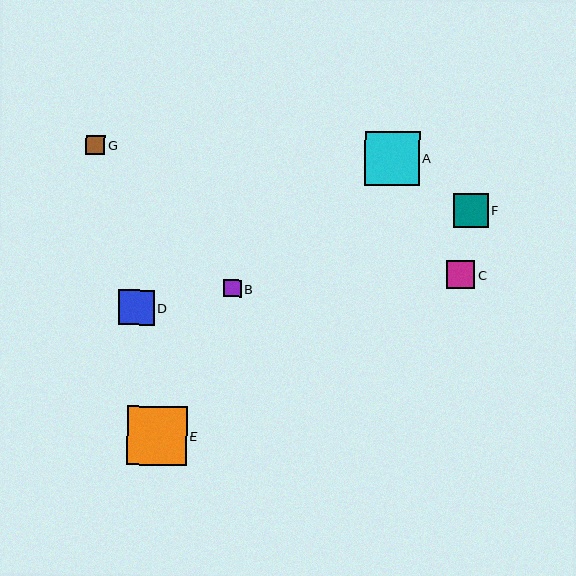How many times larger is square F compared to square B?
Square F is approximately 2.0 times the size of square B.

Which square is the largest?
Square E is the largest with a size of approximately 60 pixels.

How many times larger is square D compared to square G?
Square D is approximately 1.8 times the size of square G.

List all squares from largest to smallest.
From largest to smallest: E, A, D, F, C, G, B.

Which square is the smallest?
Square B is the smallest with a size of approximately 18 pixels.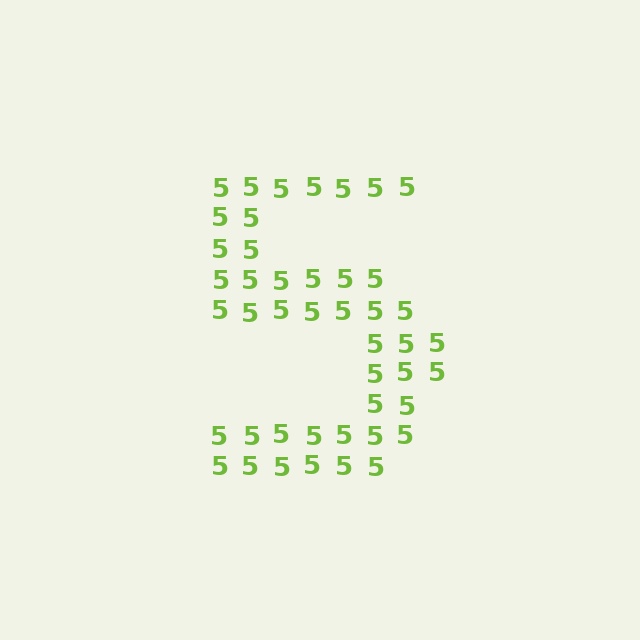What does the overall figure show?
The overall figure shows the digit 5.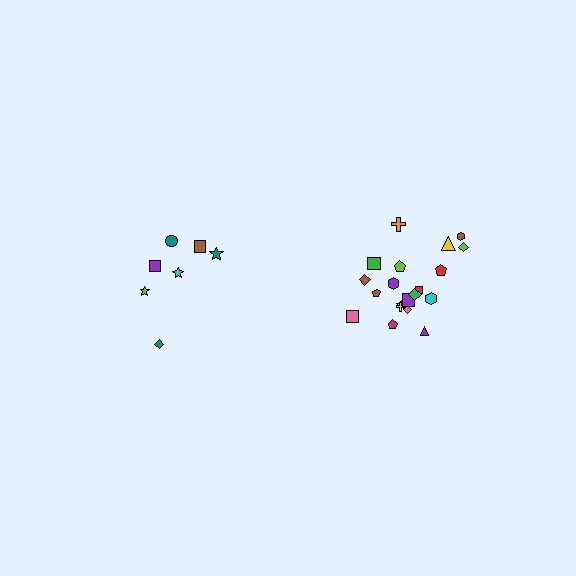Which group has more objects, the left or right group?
The right group.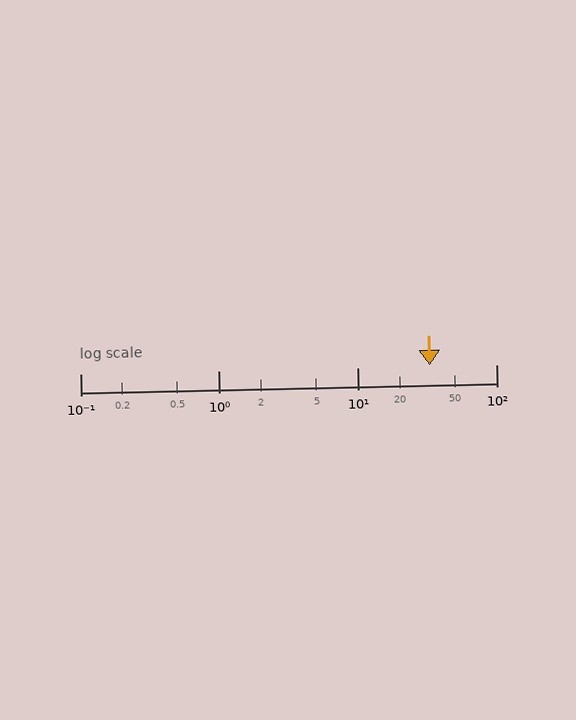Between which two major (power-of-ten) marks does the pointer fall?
The pointer is between 10 and 100.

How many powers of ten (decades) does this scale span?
The scale spans 3 decades, from 0.1 to 100.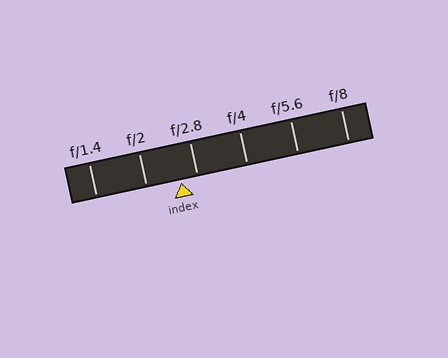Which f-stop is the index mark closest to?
The index mark is closest to f/2.8.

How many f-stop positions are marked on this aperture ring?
There are 6 f-stop positions marked.